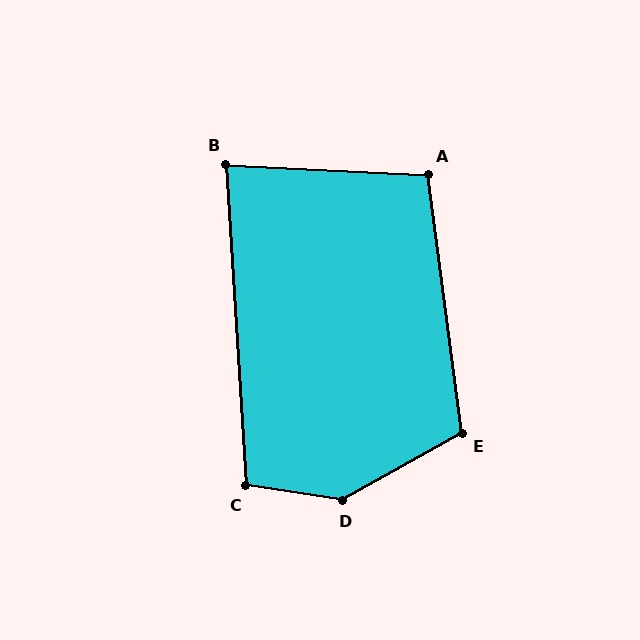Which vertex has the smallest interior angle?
B, at approximately 84 degrees.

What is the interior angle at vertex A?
Approximately 100 degrees (obtuse).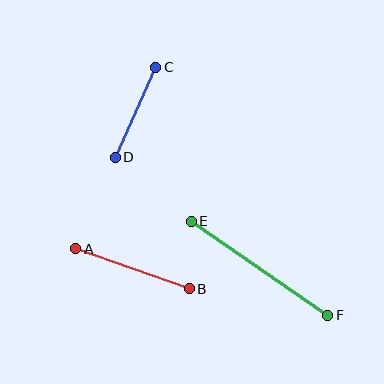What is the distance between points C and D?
The distance is approximately 99 pixels.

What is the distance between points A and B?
The distance is approximately 120 pixels.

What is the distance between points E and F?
The distance is approximately 166 pixels.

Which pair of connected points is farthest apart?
Points E and F are farthest apart.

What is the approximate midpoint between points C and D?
The midpoint is at approximately (136, 112) pixels.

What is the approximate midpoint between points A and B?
The midpoint is at approximately (133, 269) pixels.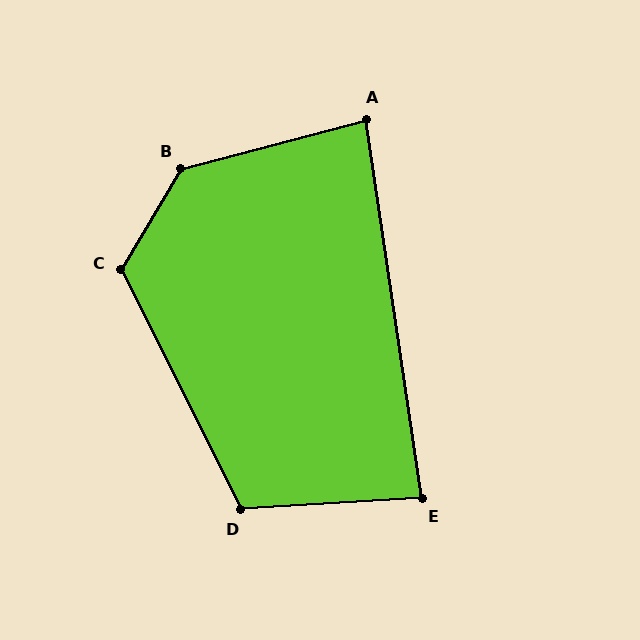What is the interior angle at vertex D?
Approximately 113 degrees (obtuse).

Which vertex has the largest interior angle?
B, at approximately 135 degrees.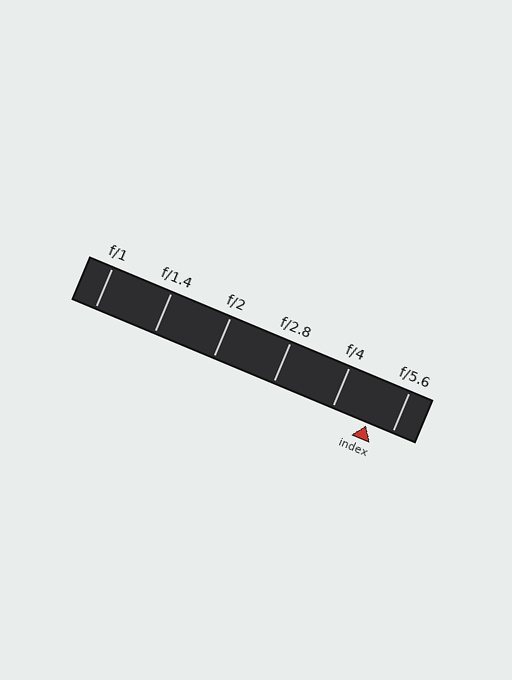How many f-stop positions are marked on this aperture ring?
There are 6 f-stop positions marked.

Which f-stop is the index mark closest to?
The index mark is closest to f/5.6.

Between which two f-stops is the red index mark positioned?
The index mark is between f/4 and f/5.6.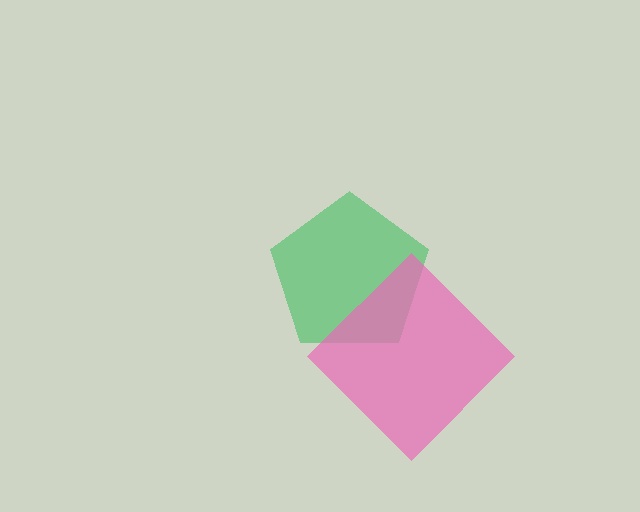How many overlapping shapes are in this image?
There are 2 overlapping shapes in the image.